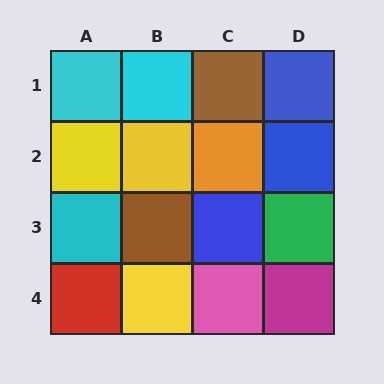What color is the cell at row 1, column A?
Cyan.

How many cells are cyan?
3 cells are cyan.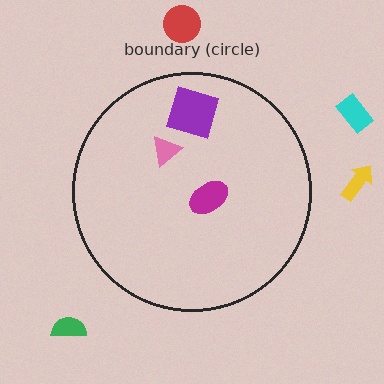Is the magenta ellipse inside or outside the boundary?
Inside.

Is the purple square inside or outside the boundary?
Inside.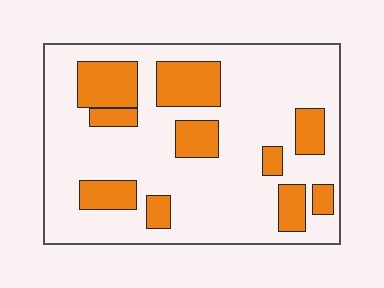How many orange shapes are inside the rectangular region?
10.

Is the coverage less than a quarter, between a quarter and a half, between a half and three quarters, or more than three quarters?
Between a quarter and a half.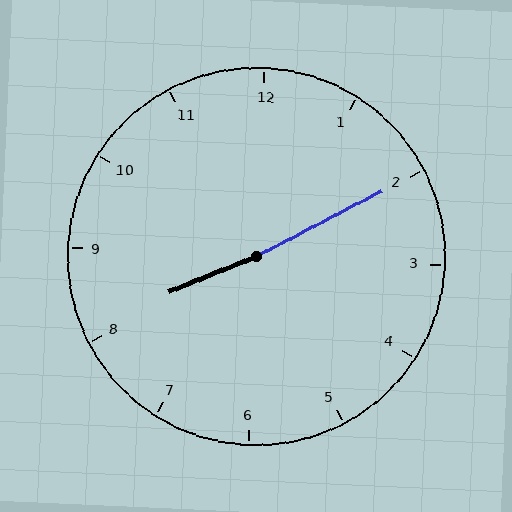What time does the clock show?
8:10.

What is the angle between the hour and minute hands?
Approximately 175 degrees.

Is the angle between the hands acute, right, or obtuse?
It is obtuse.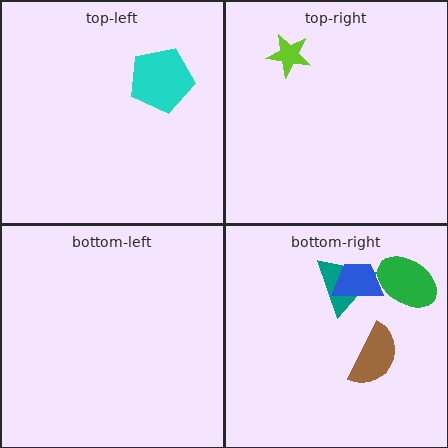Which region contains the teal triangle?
The bottom-right region.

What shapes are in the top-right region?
The lime star.